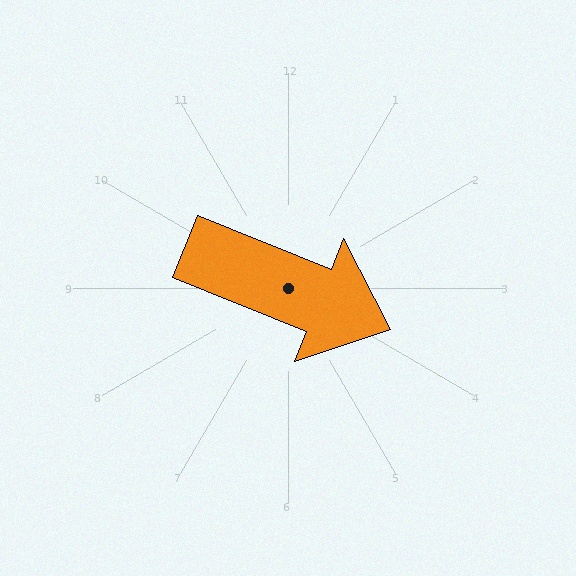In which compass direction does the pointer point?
East.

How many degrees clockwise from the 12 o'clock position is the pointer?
Approximately 112 degrees.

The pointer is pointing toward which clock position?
Roughly 4 o'clock.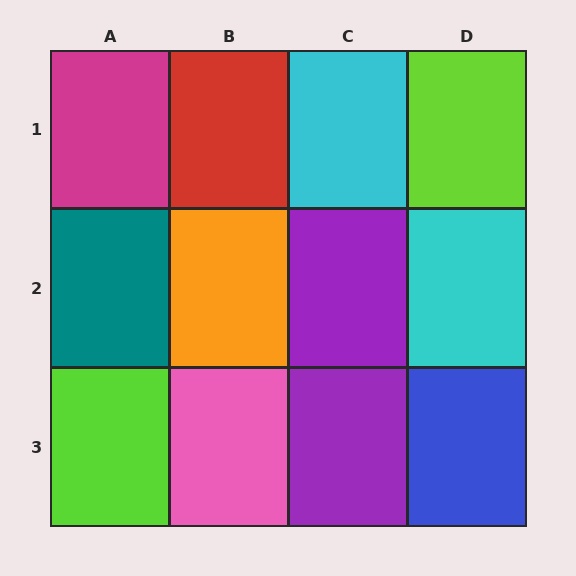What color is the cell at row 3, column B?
Pink.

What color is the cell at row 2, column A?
Teal.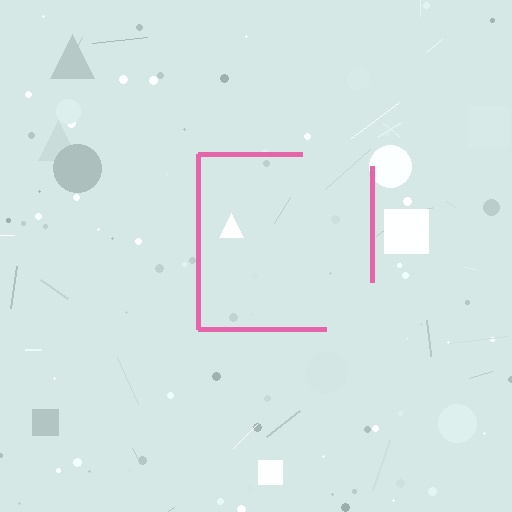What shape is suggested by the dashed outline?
The dashed outline suggests a square.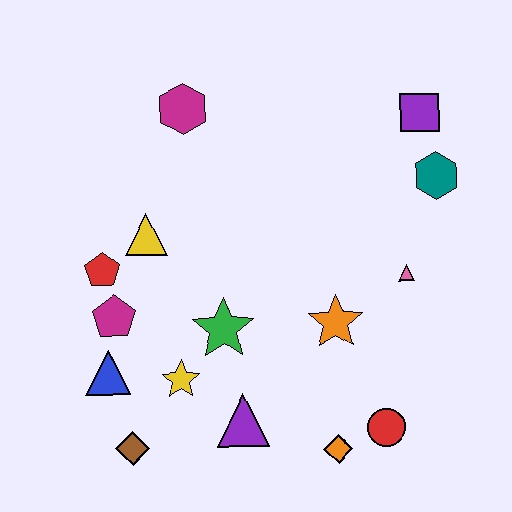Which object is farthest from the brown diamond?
The purple square is farthest from the brown diamond.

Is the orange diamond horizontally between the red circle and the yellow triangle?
Yes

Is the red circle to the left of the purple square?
Yes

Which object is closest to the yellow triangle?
The red pentagon is closest to the yellow triangle.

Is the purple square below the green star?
No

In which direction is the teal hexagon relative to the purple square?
The teal hexagon is below the purple square.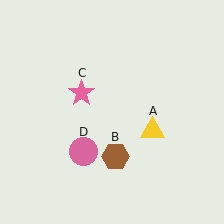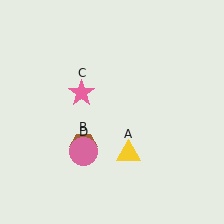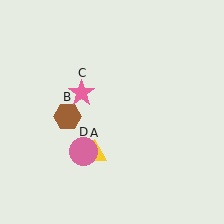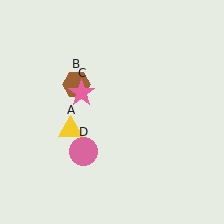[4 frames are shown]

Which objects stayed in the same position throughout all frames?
Pink star (object C) and pink circle (object D) remained stationary.